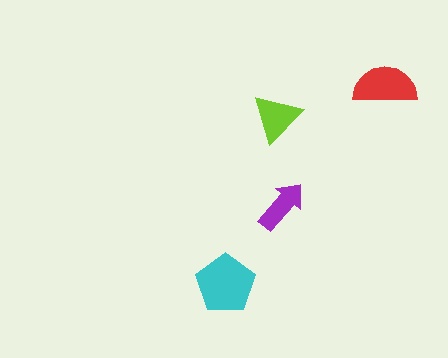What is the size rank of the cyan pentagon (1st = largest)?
1st.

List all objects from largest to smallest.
The cyan pentagon, the red semicircle, the lime triangle, the purple arrow.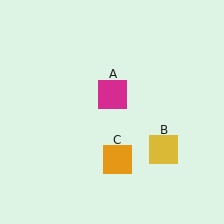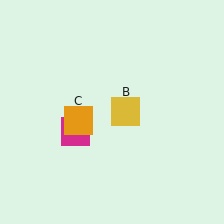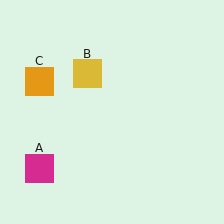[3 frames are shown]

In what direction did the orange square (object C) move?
The orange square (object C) moved up and to the left.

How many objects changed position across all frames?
3 objects changed position: magenta square (object A), yellow square (object B), orange square (object C).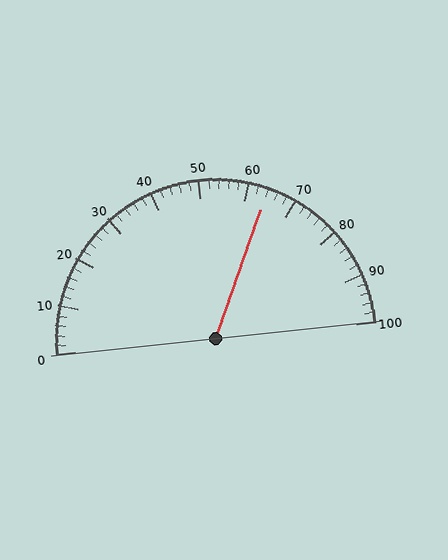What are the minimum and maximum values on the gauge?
The gauge ranges from 0 to 100.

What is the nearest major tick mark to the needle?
The nearest major tick mark is 60.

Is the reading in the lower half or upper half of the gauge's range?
The reading is in the upper half of the range (0 to 100).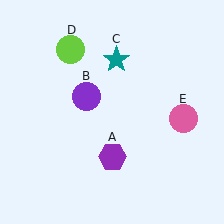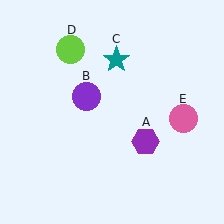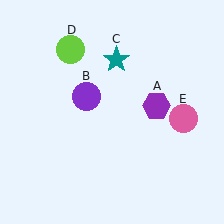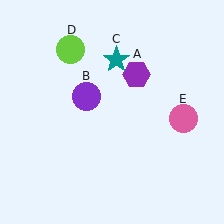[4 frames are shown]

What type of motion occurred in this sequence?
The purple hexagon (object A) rotated counterclockwise around the center of the scene.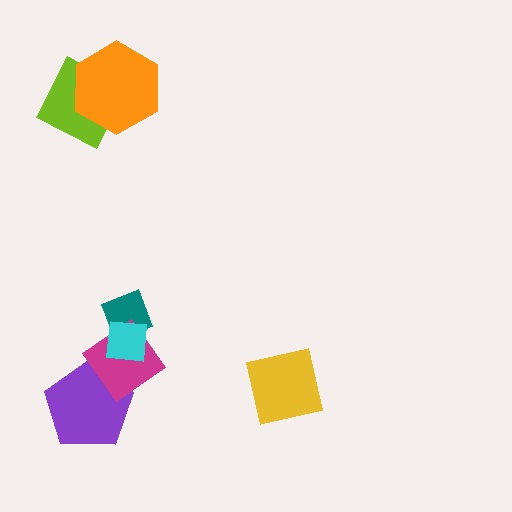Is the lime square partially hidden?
Yes, it is partially covered by another shape.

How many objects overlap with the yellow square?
0 objects overlap with the yellow square.